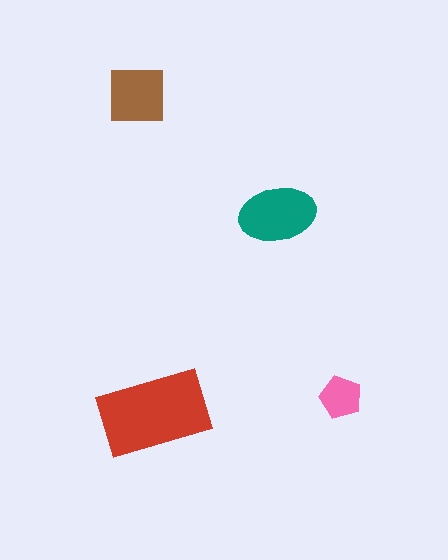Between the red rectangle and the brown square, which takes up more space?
The red rectangle.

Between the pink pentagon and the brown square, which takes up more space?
The brown square.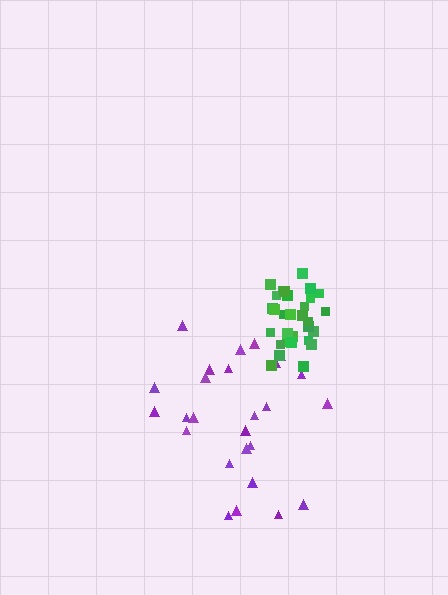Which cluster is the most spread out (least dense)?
Purple.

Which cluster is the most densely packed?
Green.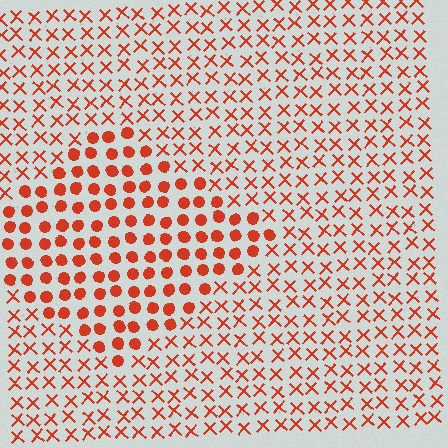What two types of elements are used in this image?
The image uses circles inside the diamond region and X marks outside it.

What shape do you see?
I see a diamond.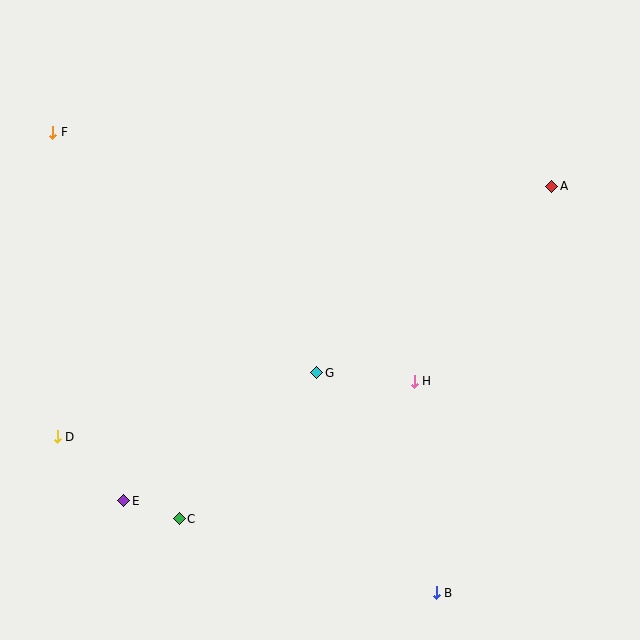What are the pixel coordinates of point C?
Point C is at (179, 519).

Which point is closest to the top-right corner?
Point A is closest to the top-right corner.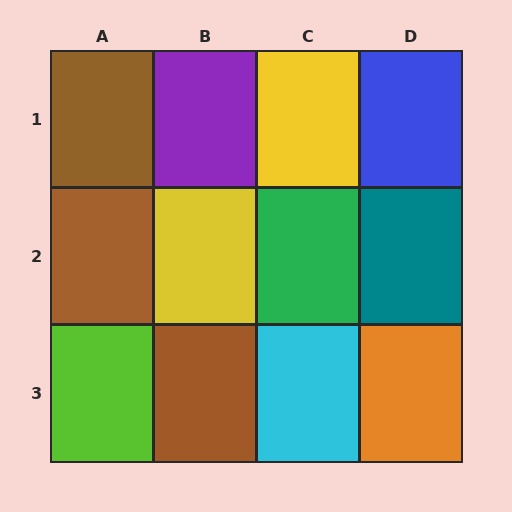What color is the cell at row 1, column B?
Purple.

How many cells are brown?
3 cells are brown.